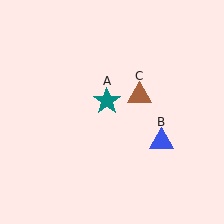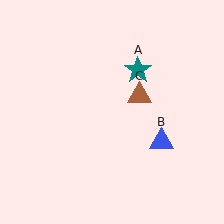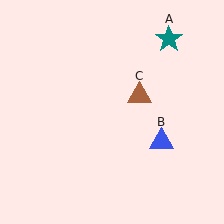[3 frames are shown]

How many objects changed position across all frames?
1 object changed position: teal star (object A).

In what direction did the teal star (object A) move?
The teal star (object A) moved up and to the right.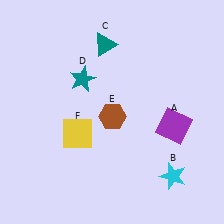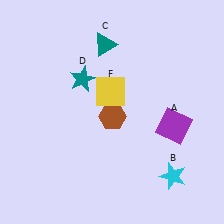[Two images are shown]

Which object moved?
The yellow square (F) moved up.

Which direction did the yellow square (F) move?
The yellow square (F) moved up.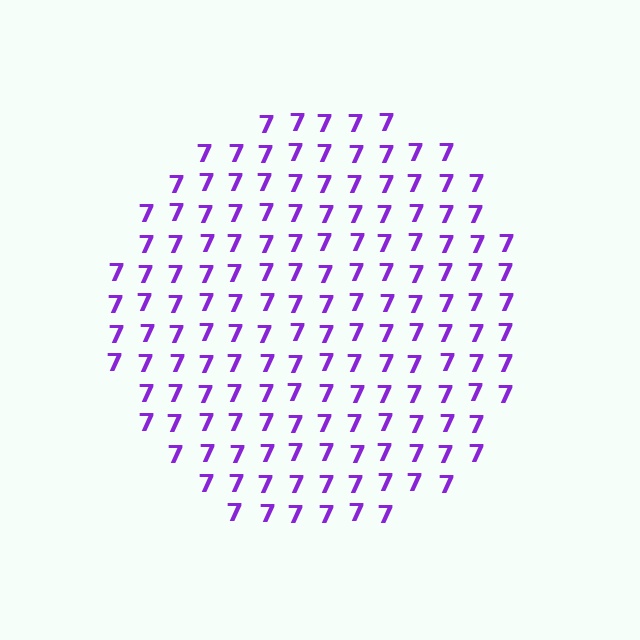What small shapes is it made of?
It is made of small digit 7's.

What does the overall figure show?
The overall figure shows a circle.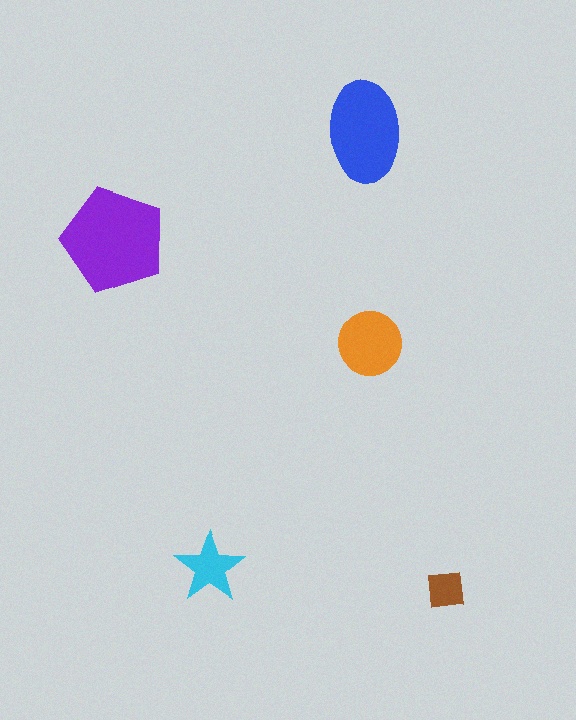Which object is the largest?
The purple pentagon.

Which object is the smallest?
The brown square.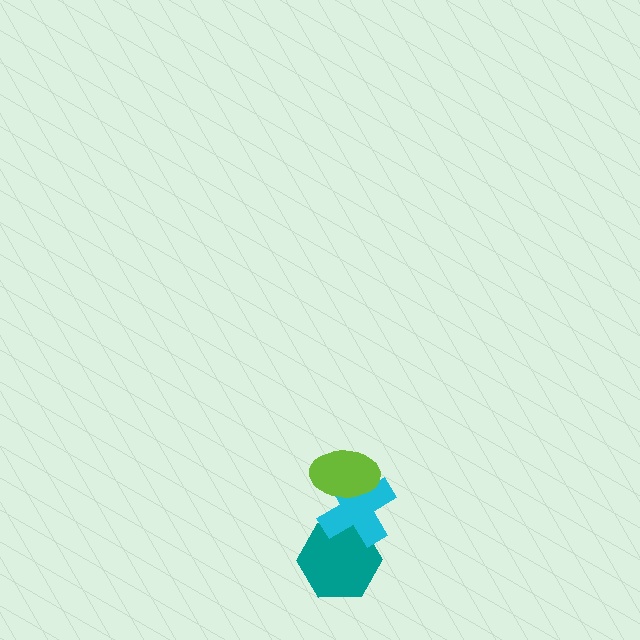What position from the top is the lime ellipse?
The lime ellipse is 1st from the top.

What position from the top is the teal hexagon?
The teal hexagon is 3rd from the top.